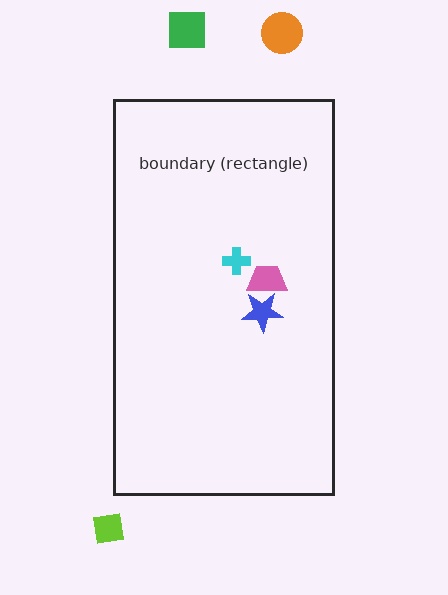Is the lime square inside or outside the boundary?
Outside.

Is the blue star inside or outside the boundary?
Inside.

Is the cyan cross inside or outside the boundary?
Inside.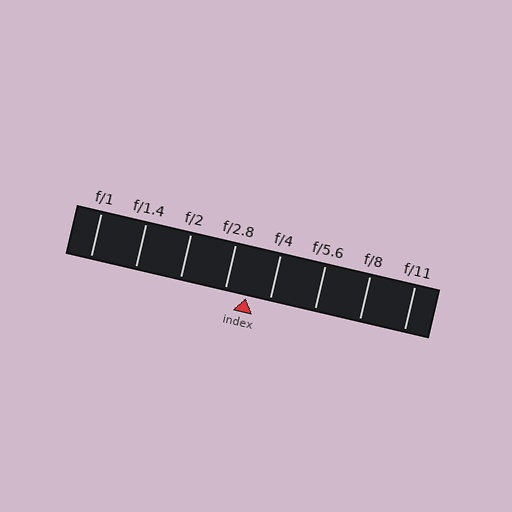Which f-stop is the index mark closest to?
The index mark is closest to f/2.8.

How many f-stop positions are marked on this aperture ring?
There are 8 f-stop positions marked.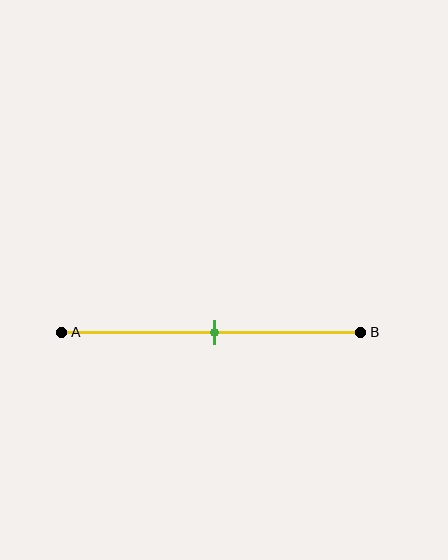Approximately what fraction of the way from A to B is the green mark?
The green mark is approximately 50% of the way from A to B.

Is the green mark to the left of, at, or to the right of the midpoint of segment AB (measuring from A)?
The green mark is approximately at the midpoint of segment AB.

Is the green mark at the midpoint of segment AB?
Yes, the mark is approximately at the midpoint.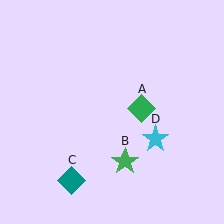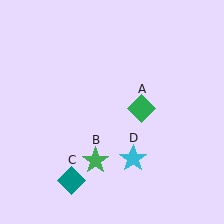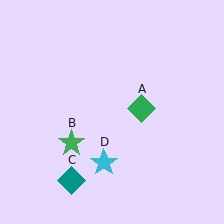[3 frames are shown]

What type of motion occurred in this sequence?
The green star (object B), cyan star (object D) rotated clockwise around the center of the scene.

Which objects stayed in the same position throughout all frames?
Green diamond (object A) and teal diamond (object C) remained stationary.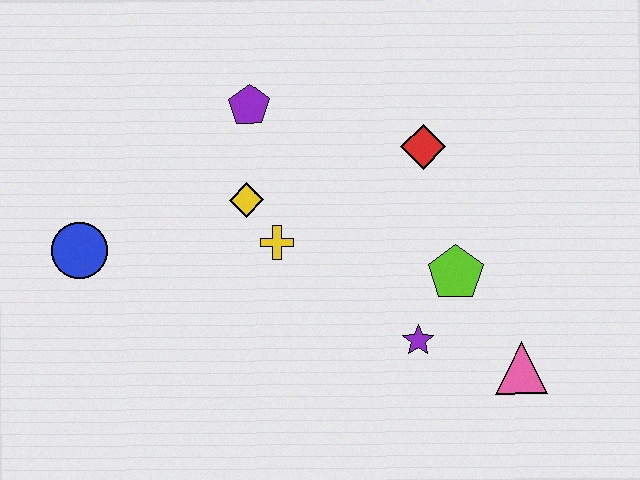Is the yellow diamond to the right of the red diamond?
No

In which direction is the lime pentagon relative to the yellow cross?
The lime pentagon is to the right of the yellow cross.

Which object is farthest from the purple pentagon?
The pink triangle is farthest from the purple pentagon.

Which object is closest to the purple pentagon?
The yellow diamond is closest to the purple pentagon.